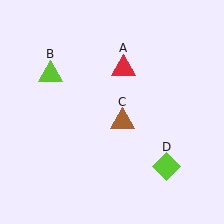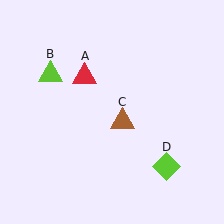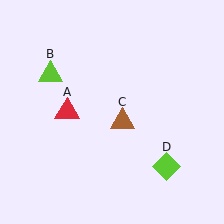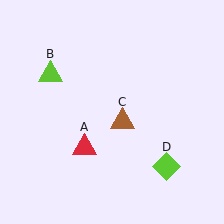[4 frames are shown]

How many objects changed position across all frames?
1 object changed position: red triangle (object A).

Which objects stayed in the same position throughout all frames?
Lime triangle (object B) and brown triangle (object C) and lime diamond (object D) remained stationary.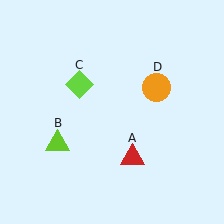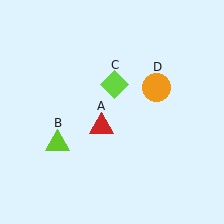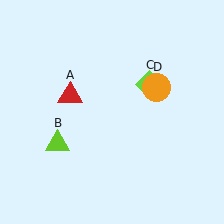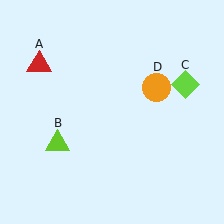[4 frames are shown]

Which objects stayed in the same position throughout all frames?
Lime triangle (object B) and orange circle (object D) remained stationary.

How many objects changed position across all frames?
2 objects changed position: red triangle (object A), lime diamond (object C).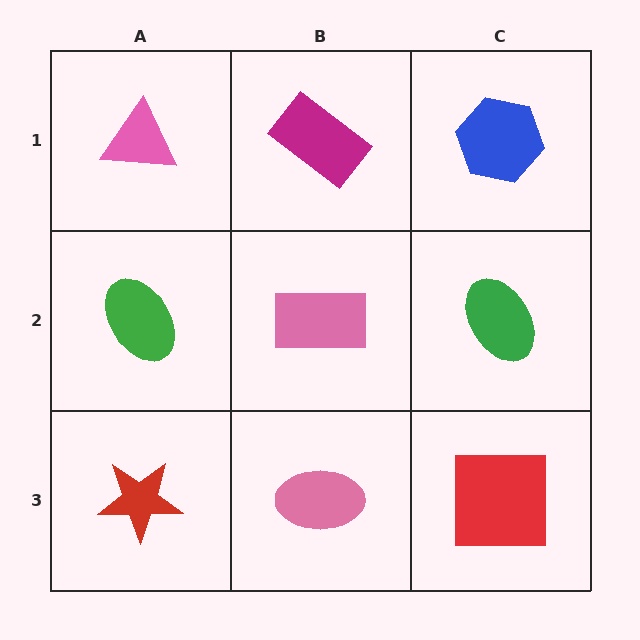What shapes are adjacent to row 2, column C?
A blue hexagon (row 1, column C), a red square (row 3, column C), a pink rectangle (row 2, column B).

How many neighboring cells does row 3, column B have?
3.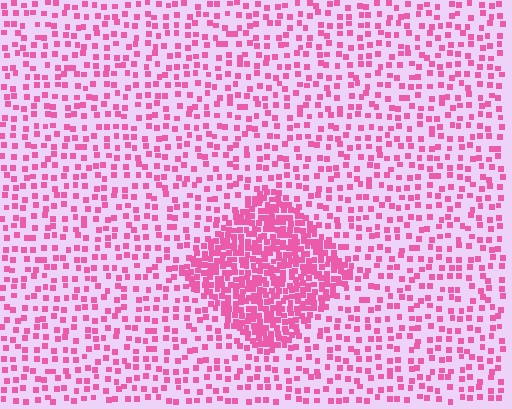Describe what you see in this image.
The image contains small pink elements arranged at two different densities. A diamond-shaped region is visible where the elements are more densely packed than the surrounding area.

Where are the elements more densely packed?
The elements are more densely packed inside the diamond boundary.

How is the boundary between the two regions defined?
The boundary is defined by a change in element density (approximately 2.7x ratio). All elements are the same color, size, and shape.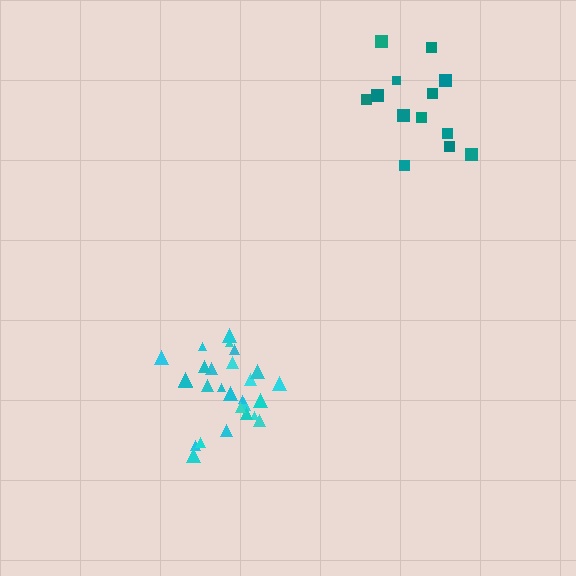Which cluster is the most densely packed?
Cyan.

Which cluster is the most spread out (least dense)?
Teal.